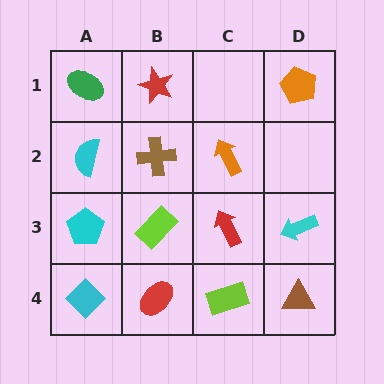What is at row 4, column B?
A red ellipse.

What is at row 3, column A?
A cyan pentagon.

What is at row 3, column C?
A red arrow.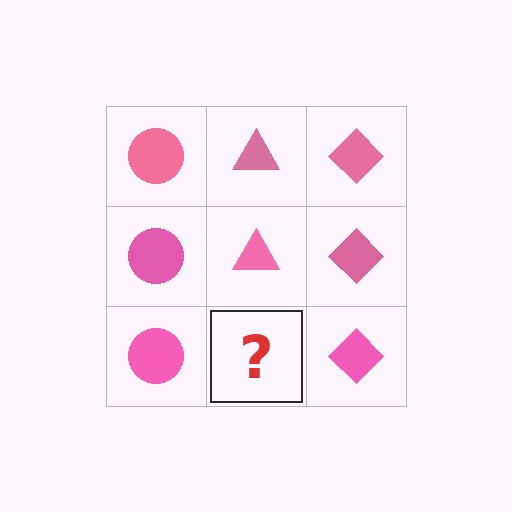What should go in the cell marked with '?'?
The missing cell should contain a pink triangle.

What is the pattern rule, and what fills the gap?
The rule is that each column has a consistent shape. The gap should be filled with a pink triangle.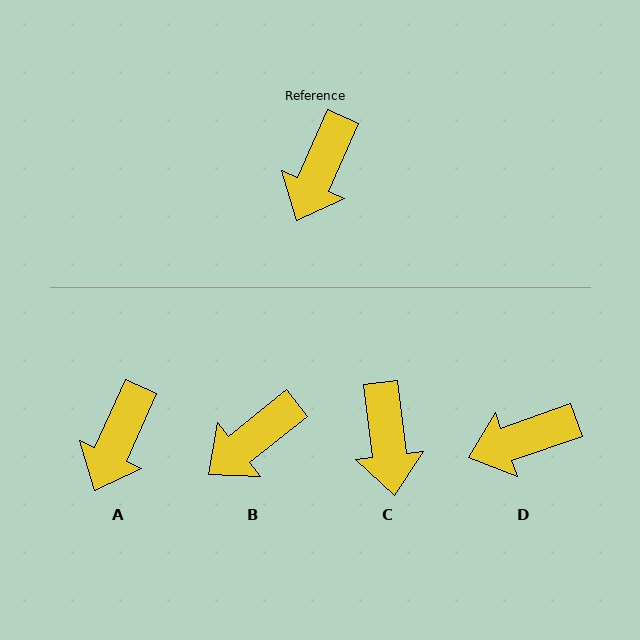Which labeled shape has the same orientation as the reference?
A.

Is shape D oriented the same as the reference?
No, it is off by about 47 degrees.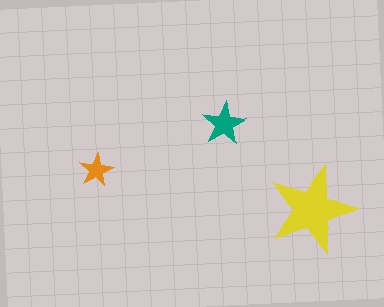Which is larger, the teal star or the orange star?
The teal one.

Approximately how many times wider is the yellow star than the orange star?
About 2.5 times wider.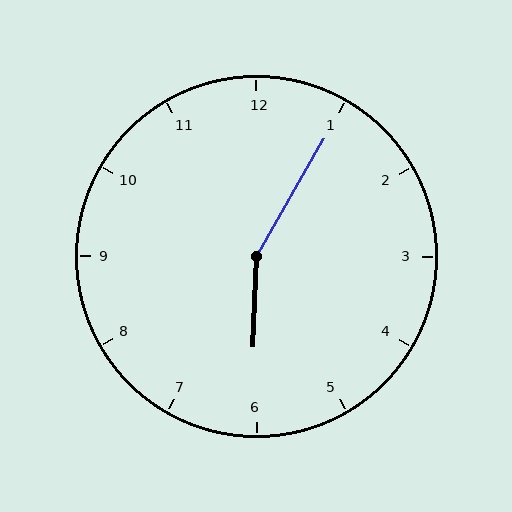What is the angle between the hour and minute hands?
Approximately 152 degrees.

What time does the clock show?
6:05.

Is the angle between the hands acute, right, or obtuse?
It is obtuse.